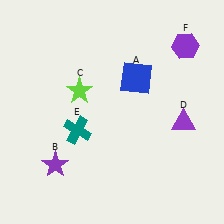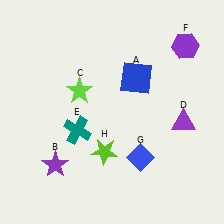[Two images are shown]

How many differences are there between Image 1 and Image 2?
There are 2 differences between the two images.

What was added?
A blue diamond (G), a lime star (H) were added in Image 2.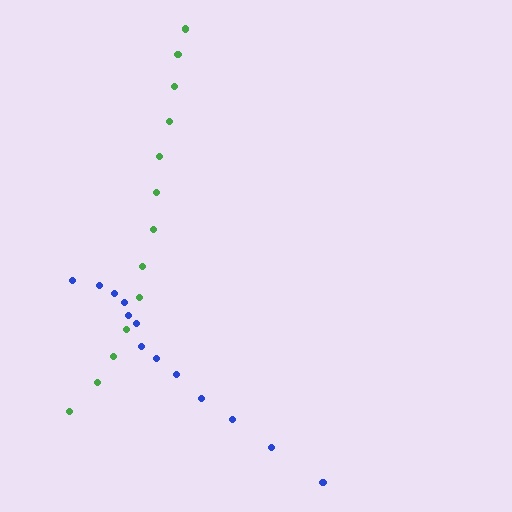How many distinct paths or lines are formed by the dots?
There are 2 distinct paths.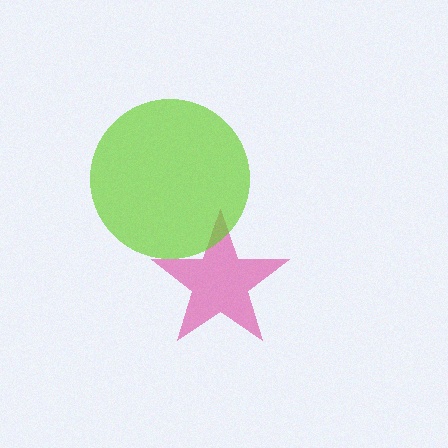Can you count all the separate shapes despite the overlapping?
Yes, there are 2 separate shapes.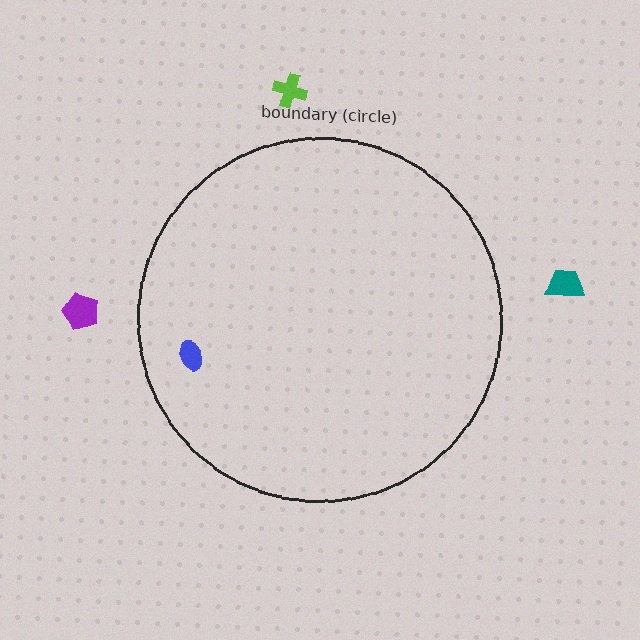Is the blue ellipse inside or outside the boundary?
Inside.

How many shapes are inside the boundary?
1 inside, 3 outside.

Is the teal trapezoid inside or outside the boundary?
Outside.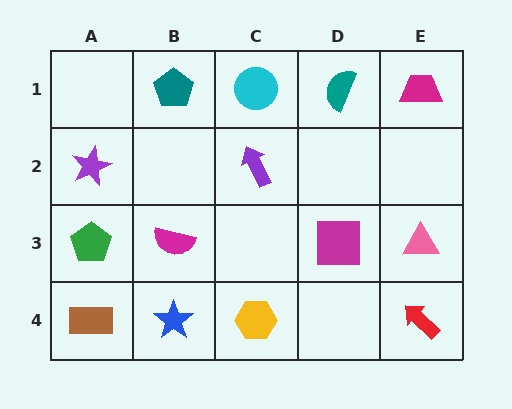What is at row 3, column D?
A magenta square.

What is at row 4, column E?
A red arrow.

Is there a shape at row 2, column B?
No, that cell is empty.